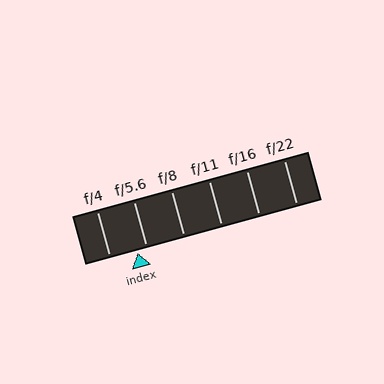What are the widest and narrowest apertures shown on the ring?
The widest aperture shown is f/4 and the narrowest is f/22.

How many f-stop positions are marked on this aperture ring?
There are 6 f-stop positions marked.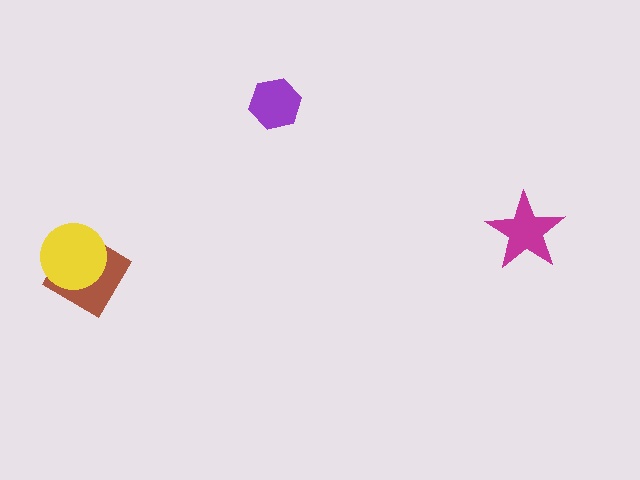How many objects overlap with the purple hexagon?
0 objects overlap with the purple hexagon.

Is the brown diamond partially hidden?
Yes, it is partially covered by another shape.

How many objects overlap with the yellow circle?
1 object overlaps with the yellow circle.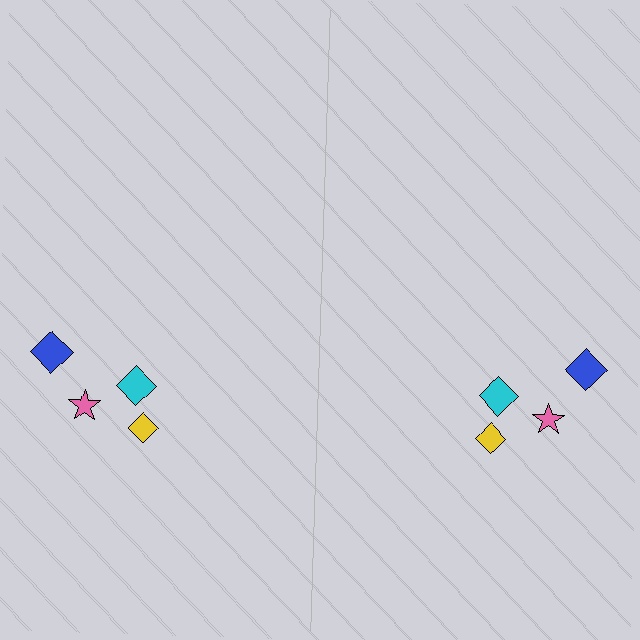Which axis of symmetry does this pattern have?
The pattern has a vertical axis of symmetry running through the center of the image.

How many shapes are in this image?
There are 8 shapes in this image.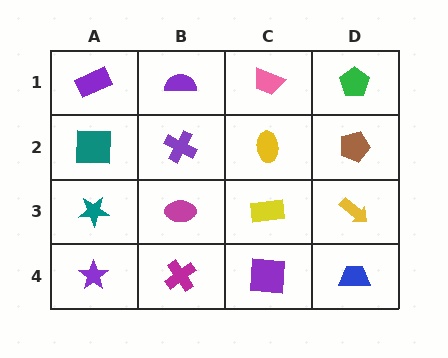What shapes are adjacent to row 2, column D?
A green pentagon (row 1, column D), a yellow arrow (row 3, column D), a yellow ellipse (row 2, column C).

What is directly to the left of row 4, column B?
A purple star.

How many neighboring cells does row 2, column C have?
4.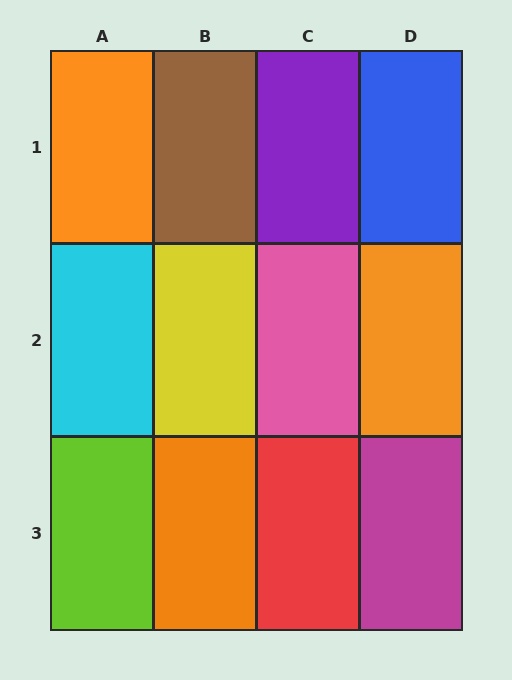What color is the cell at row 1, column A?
Orange.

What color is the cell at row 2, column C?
Pink.